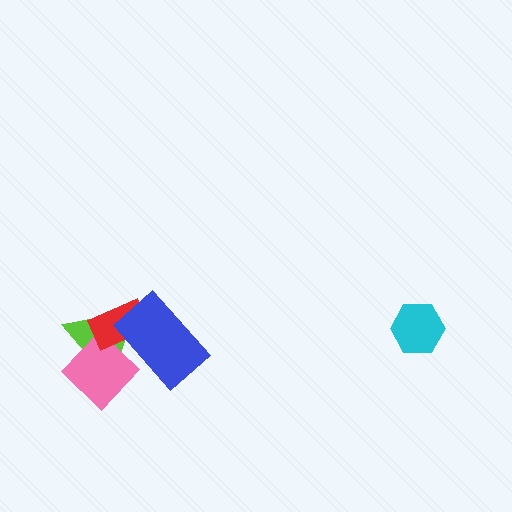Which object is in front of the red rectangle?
The blue rectangle is in front of the red rectangle.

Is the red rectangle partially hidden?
Yes, it is partially covered by another shape.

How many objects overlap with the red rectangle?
3 objects overlap with the red rectangle.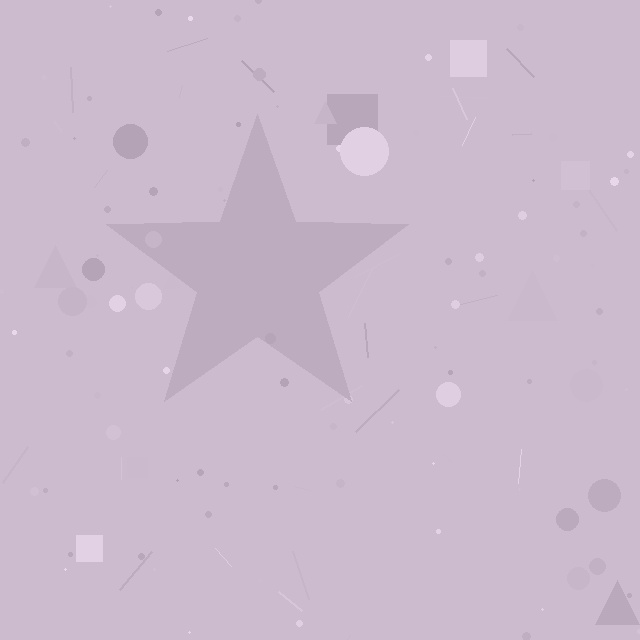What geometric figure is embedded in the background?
A star is embedded in the background.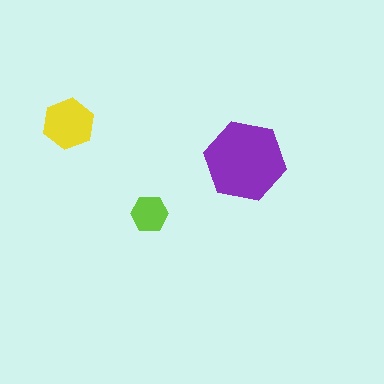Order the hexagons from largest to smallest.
the purple one, the yellow one, the lime one.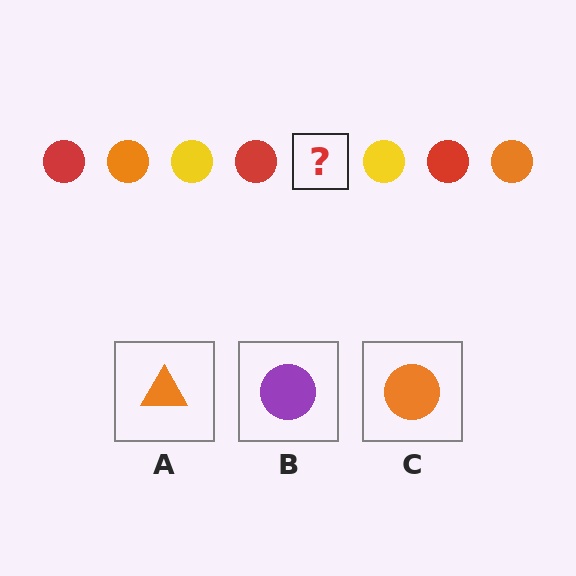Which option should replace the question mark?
Option C.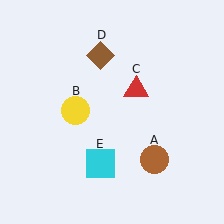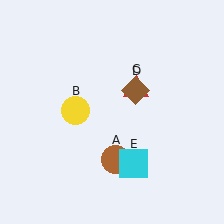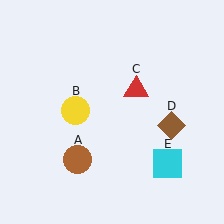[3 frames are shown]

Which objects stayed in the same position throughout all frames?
Yellow circle (object B) and red triangle (object C) remained stationary.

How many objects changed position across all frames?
3 objects changed position: brown circle (object A), brown diamond (object D), cyan square (object E).